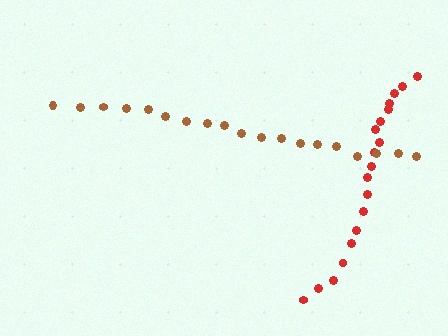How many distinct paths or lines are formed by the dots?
There are 2 distinct paths.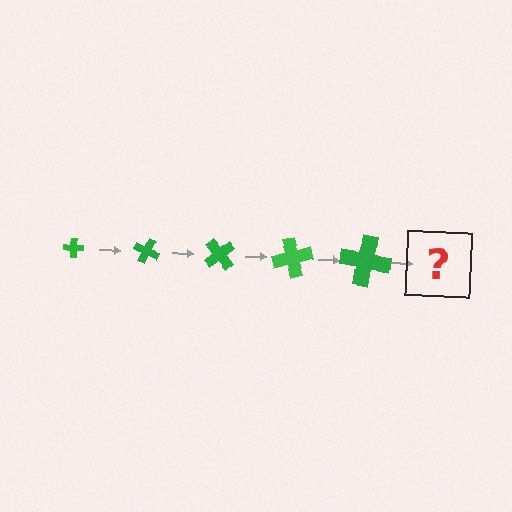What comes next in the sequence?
The next element should be a cross, larger than the previous one and rotated 125 degrees from the start.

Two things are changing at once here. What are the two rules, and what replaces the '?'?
The two rules are that the cross grows larger each step and it rotates 25 degrees each step. The '?' should be a cross, larger than the previous one and rotated 125 degrees from the start.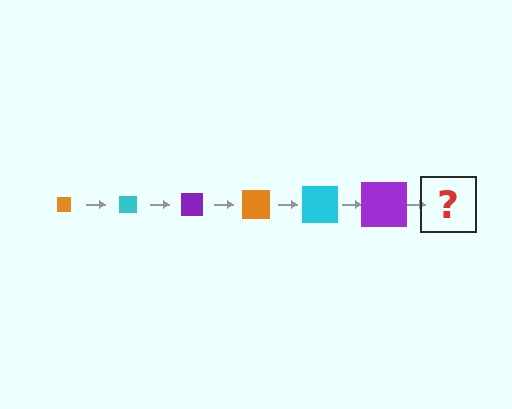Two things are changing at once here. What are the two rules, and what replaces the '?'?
The two rules are that the square grows larger each step and the color cycles through orange, cyan, and purple. The '?' should be an orange square, larger than the previous one.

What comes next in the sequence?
The next element should be an orange square, larger than the previous one.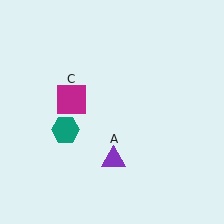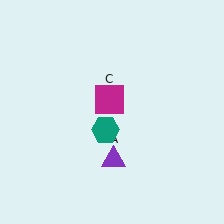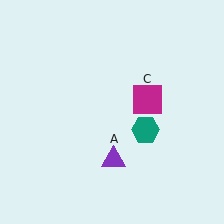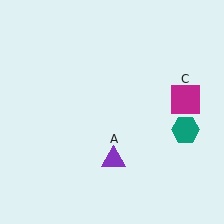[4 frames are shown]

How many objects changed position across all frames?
2 objects changed position: teal hexagon (object B), magenta square (object C).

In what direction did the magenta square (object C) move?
The magenta square (object C) moved right.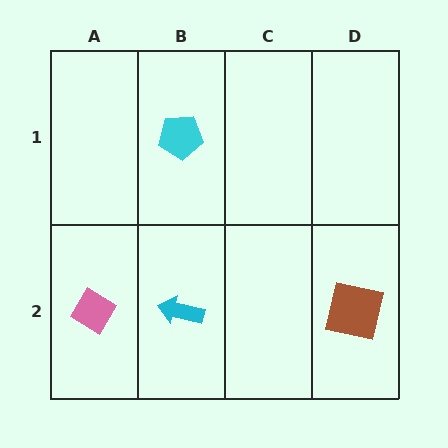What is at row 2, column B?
A cyan arrow.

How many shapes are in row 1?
1 shape.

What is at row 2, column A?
A pink diamond.